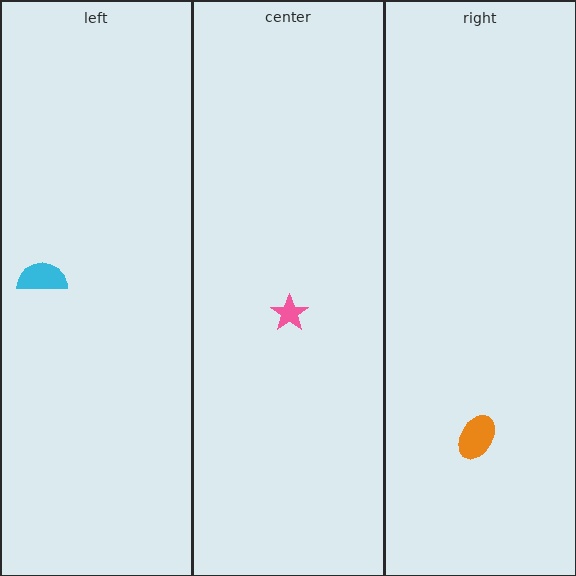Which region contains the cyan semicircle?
The left region.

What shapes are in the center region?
The pink star.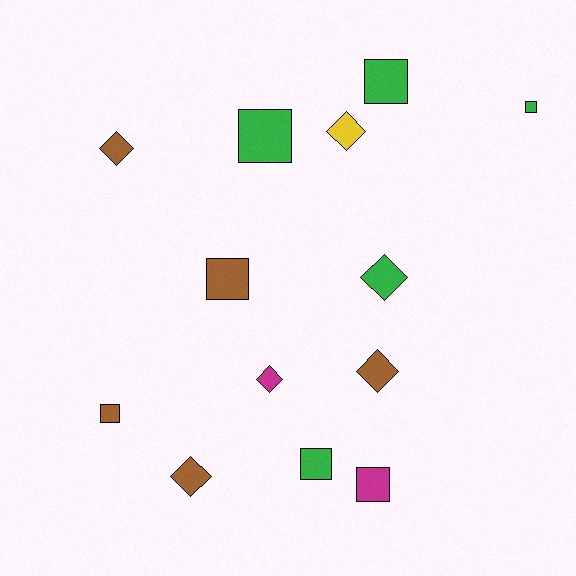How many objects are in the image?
There are 13 objects.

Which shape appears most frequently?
Square, with 7 objects.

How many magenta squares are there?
There is 1 magenta square.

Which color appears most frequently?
Green, with 5 objects.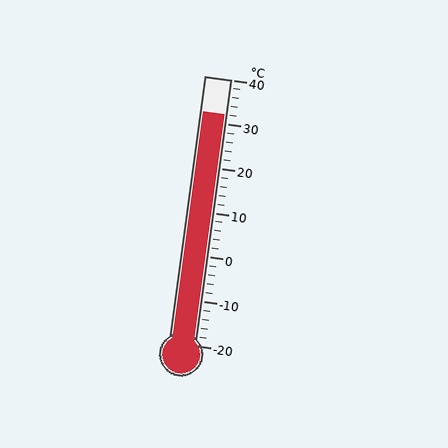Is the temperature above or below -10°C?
The temperature is above -10°C.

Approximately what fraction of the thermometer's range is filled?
The thermometer is filled to approximately 85% of its range.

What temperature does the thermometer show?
The thermometer shows approximately 32°C.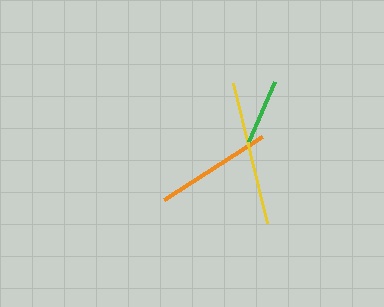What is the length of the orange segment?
The orange segment is approximately 116 pixels long.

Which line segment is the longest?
The yellow line is the longest at approximately 144 pixels.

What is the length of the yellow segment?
The yellow segment is approximately 144 pixels long.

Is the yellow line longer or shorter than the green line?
The yellow line is longer than the green line.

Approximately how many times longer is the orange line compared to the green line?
The orange line is approximately 1.8 times the length of the green line.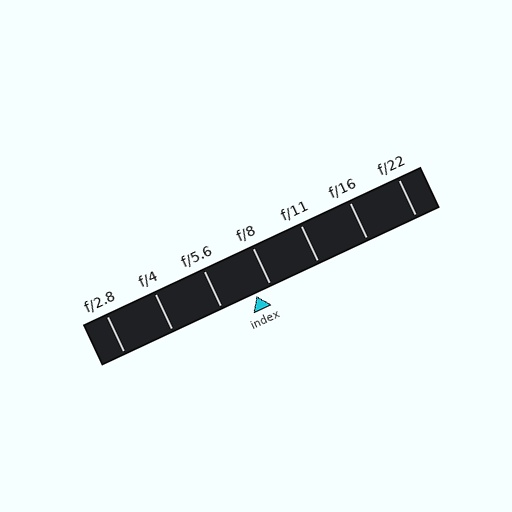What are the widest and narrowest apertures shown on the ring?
The widest aperture shown is f/2.8 and the narrowest is f/22.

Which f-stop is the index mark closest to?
The index mark is closest to f/8.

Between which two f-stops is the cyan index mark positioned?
The index mark is between f/5.6 and f/8.